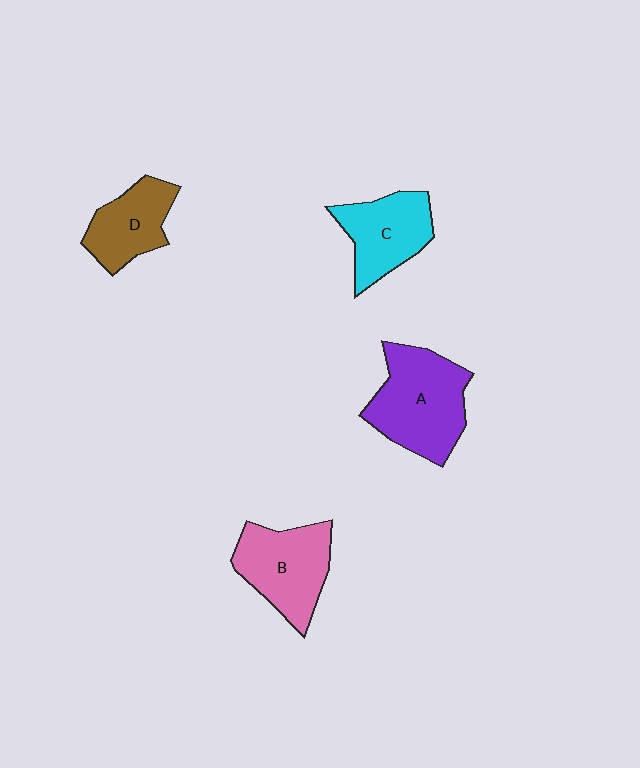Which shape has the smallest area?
Shape D (brown).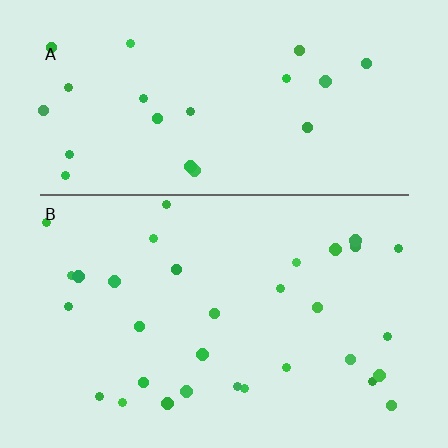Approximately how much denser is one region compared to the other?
Approximately 1.4× — region B over region A.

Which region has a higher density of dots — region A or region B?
B (the bottom).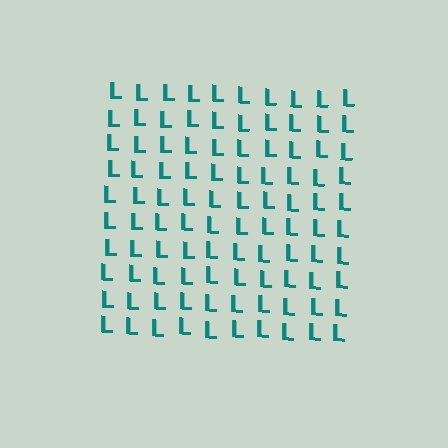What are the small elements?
The small elements are letter L's.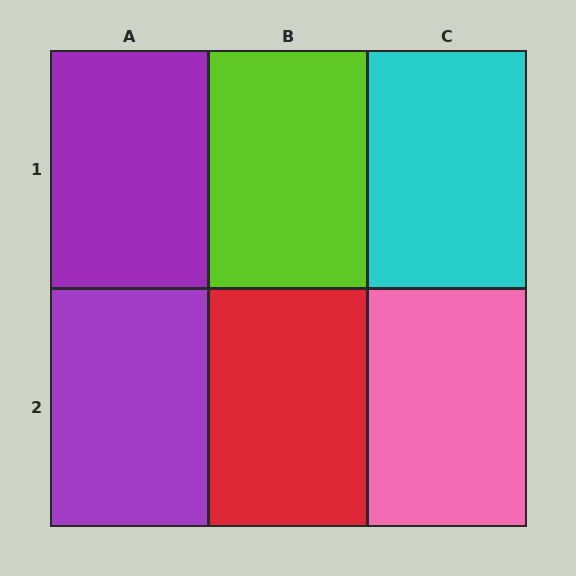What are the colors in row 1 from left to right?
Purple, lime, cyan.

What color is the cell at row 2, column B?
Red.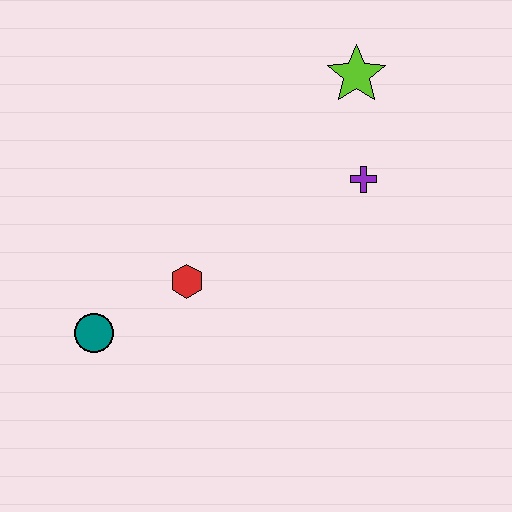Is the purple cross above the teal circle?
Yes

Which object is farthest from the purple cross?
The teal circle is farthest from the purple cross.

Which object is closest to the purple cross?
The lime star is closest to the purple cross.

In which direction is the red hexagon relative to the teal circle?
The red hexagon is to the right of the teal circle.